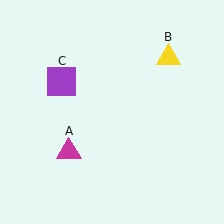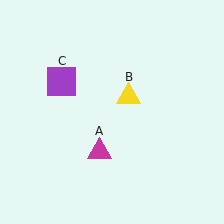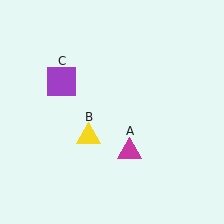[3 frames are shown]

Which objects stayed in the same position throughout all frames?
Purple square (object C) remained stationary.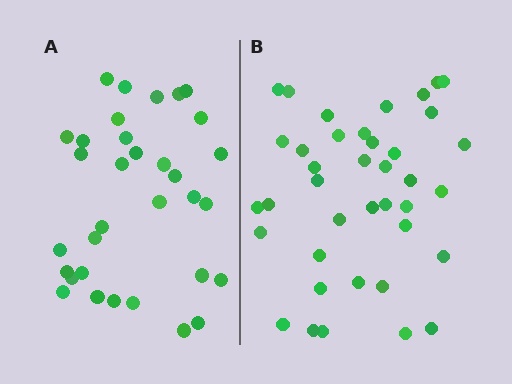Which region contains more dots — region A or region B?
Region B (the right region) has more dots.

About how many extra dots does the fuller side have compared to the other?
Region B has about 6 more dots than region A.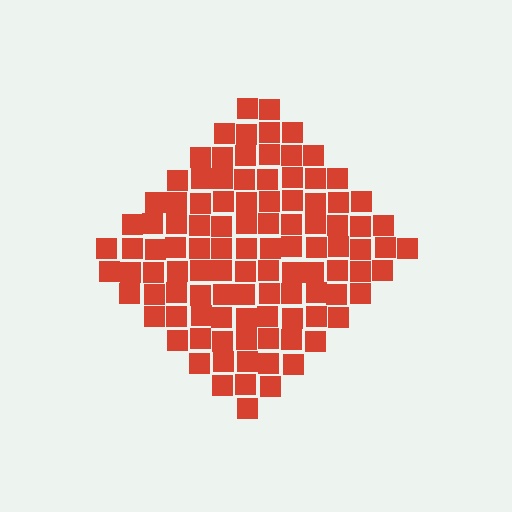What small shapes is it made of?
It is made of small squares.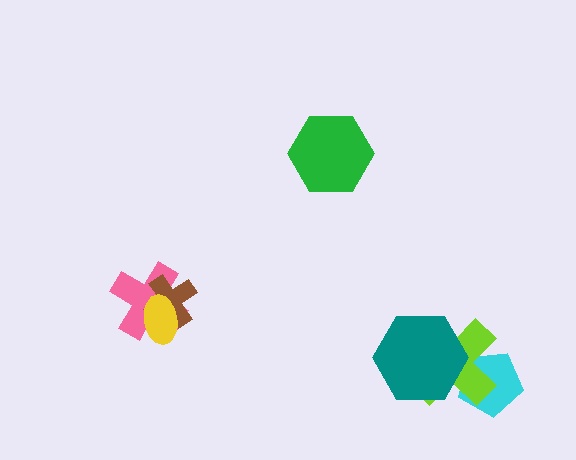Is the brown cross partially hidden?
Yes, it is partially covered by another shape.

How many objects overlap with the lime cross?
2 objects overlap with the lime cross.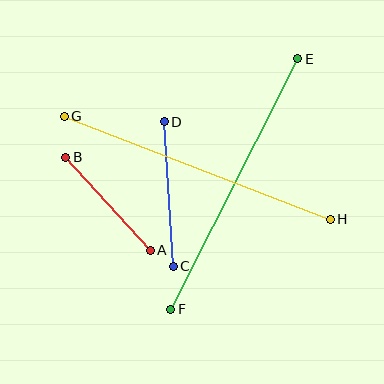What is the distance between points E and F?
The distance is approximately 281 pixels.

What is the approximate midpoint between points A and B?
The midpoint is at approximately (108, 204) pixels.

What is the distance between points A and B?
The distance is approximately 126 pixels.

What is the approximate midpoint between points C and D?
The midpoint is at approximately (169, 194) pixels.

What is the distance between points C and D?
The distance is approximately 145 pixels.